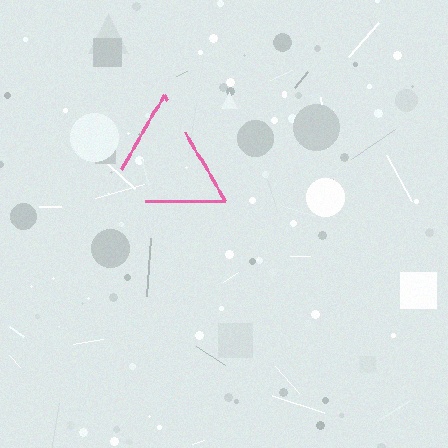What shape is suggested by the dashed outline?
The dashed outline suggests a triangle.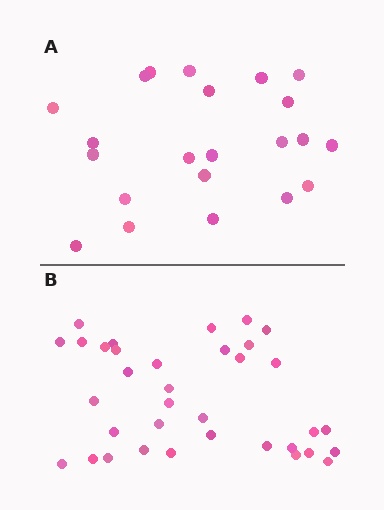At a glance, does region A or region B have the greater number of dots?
Region B (the bottom region) has more dots.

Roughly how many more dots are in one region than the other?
Region B has approximately 15 more dots than region A.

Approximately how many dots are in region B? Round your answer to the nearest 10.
About 40 dots. (The exact count is 35, which rounds to 40.)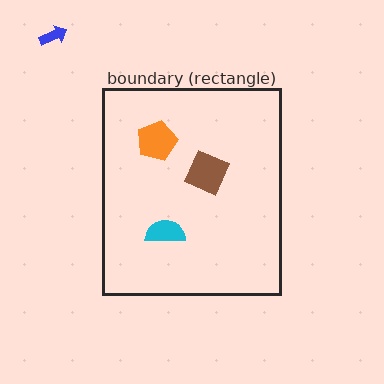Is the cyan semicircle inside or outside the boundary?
Inside.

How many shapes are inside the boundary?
3 inside, 1 outside.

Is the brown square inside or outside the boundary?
Inside.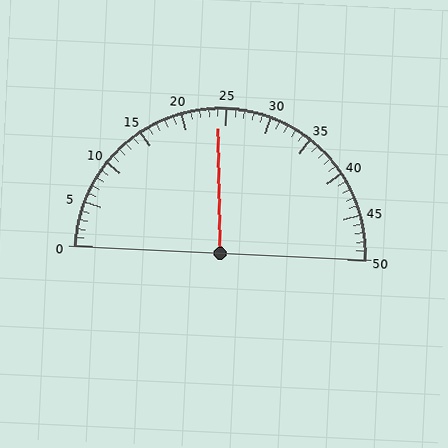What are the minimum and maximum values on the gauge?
The gauge ranges from 0 to 50.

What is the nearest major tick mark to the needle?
The nearest major tick mark is 25.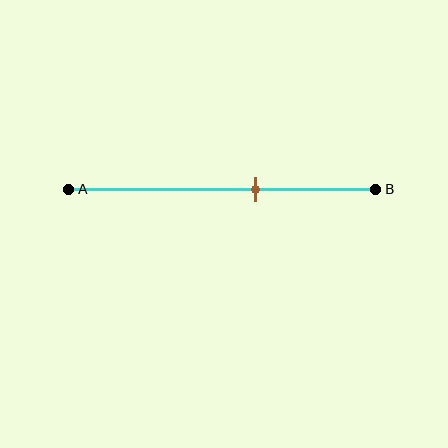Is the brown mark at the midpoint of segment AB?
No, the mark is at about 60% from A, not at the 50% midpoint.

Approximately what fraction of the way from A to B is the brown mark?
The brown mark is approximately 60% of the way from A to B.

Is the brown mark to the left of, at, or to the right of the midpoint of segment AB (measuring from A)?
The brown mark is to the right of the midpoint of segment AB.